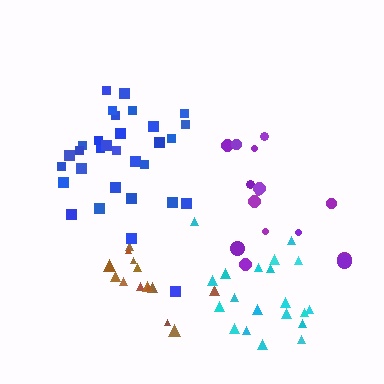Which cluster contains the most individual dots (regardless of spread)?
Blue (31).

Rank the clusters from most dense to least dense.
brown, blue, cyan, purple.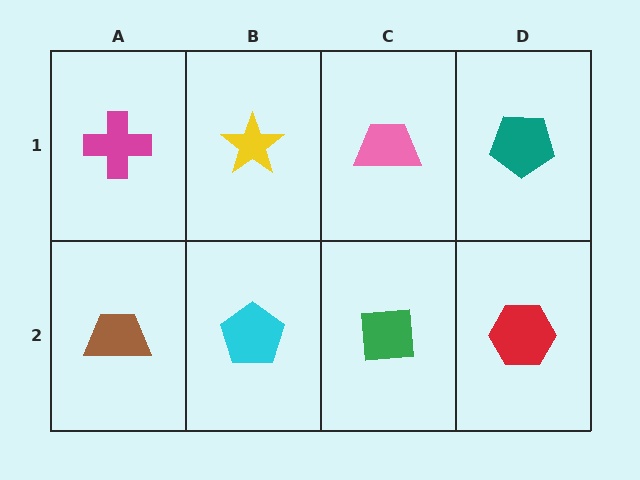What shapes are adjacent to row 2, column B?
A yellow star (row 1, column B), a brown trapezoid (row 2, column A), a green square (row 2, column C).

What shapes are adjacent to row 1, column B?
A cyan pentagon (row 2, column B), a magenta cross (row 1, column A), a pink trapezoid (row 1, column C).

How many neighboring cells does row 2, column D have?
2.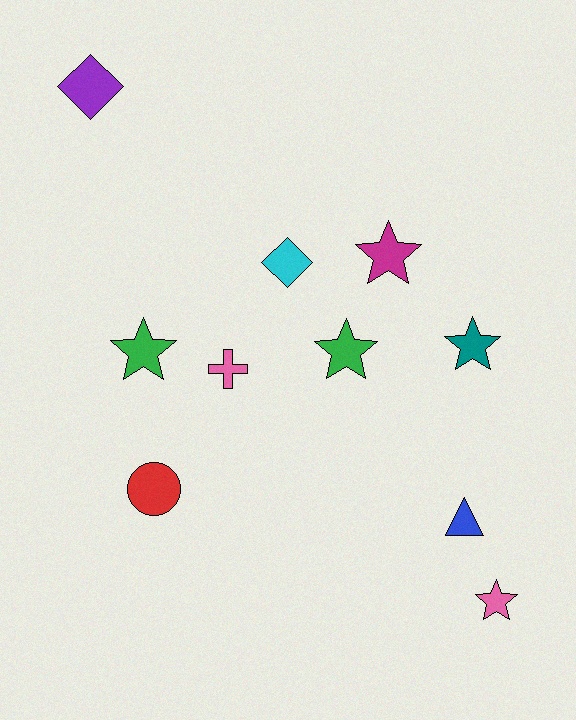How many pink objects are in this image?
There are 2 pink objects.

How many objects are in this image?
There are 10 objects.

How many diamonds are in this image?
There are 2 diamonds.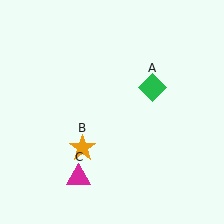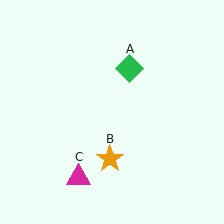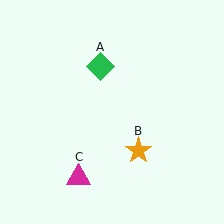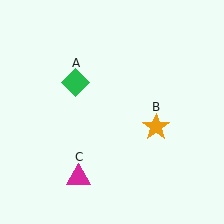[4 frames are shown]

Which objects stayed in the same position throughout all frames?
Magenta triangle (object C) remained stationary.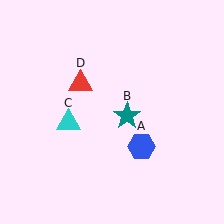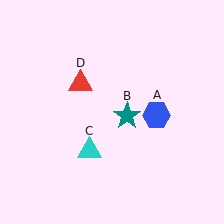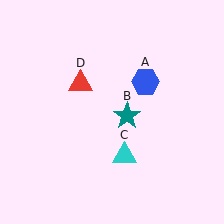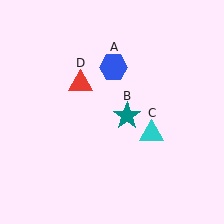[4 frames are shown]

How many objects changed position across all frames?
2 objects changed position: blue hexagon (object A), cyan triangle (object C).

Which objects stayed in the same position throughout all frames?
Teal star (object B) and red triangle (object D) remained stationary.